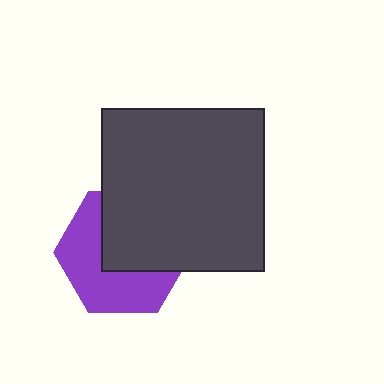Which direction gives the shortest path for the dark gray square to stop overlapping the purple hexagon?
Moving toward the upper-right gives the shortest separation.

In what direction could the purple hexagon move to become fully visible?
The purple hexagon could move toward the lower-left. That would shift it out from behind the dark gray square entirely.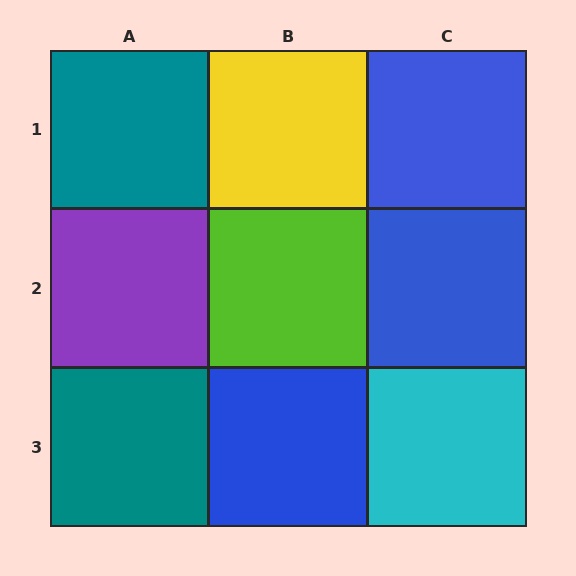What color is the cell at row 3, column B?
Blue.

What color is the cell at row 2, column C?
Blue.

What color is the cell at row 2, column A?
Purple.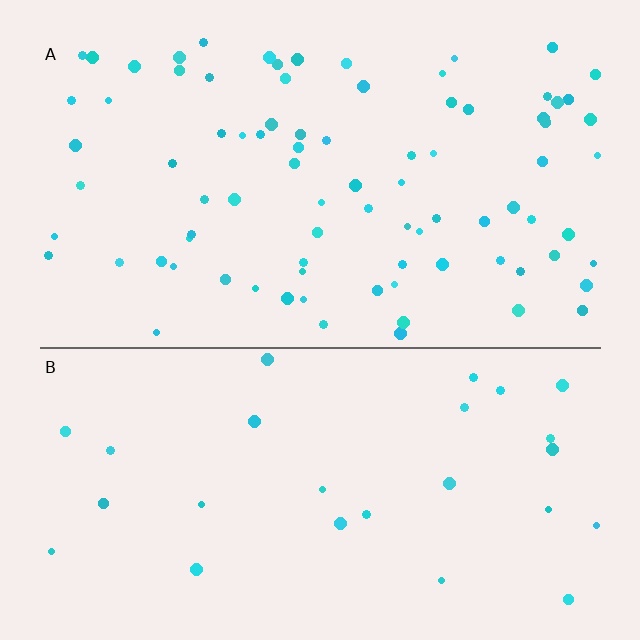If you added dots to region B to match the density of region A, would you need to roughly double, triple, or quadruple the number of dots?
Approximately triple.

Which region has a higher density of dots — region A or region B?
A (the top).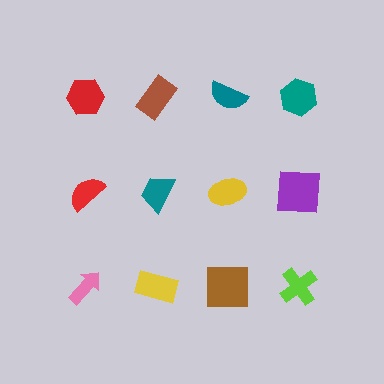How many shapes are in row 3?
4 shapes.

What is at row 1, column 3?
A teal semicircle.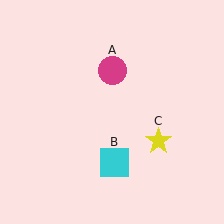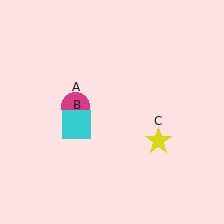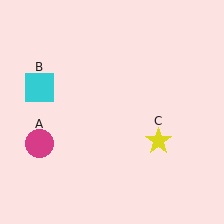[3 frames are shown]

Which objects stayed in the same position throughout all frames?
Yellow star (object C) remained stationary.